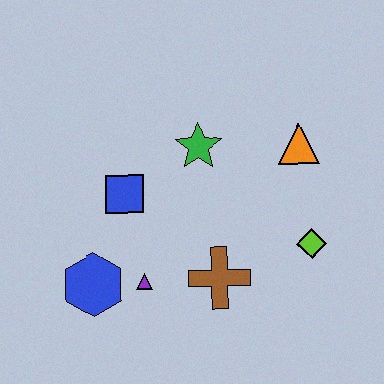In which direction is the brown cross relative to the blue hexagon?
The brown cross is to the right of the blue hexagon.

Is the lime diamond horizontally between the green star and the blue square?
No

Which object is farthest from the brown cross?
The orange triangle is farthest from the brown cross.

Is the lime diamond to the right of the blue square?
Yes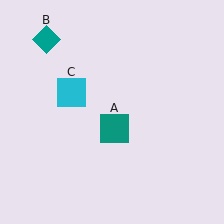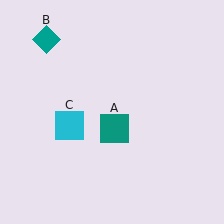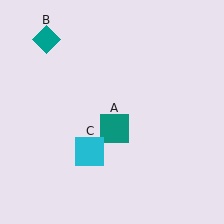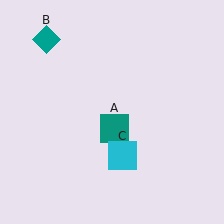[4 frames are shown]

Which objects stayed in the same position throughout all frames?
Teal square (object A) and teal diamond (object B) remained stationary.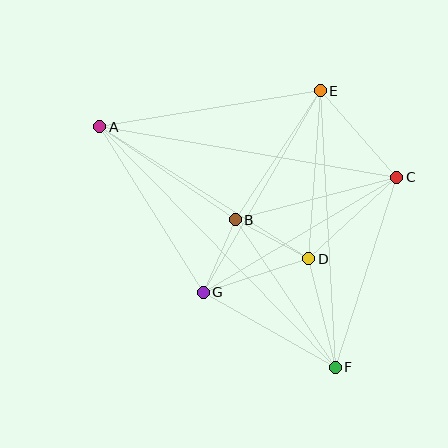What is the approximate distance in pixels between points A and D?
The distance between A and D is approximately 247 pixels.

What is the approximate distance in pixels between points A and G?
The distance between A and G is approximately 195 pixels.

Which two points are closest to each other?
Points B and G are closest to each other.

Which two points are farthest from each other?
Points A and F are farthest from each other.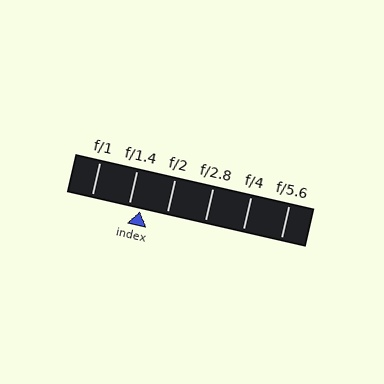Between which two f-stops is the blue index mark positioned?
The index mark is between f/1.4 and f/2.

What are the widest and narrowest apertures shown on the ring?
The widest aperture shown is f/1 and the narrowest is f/5.6.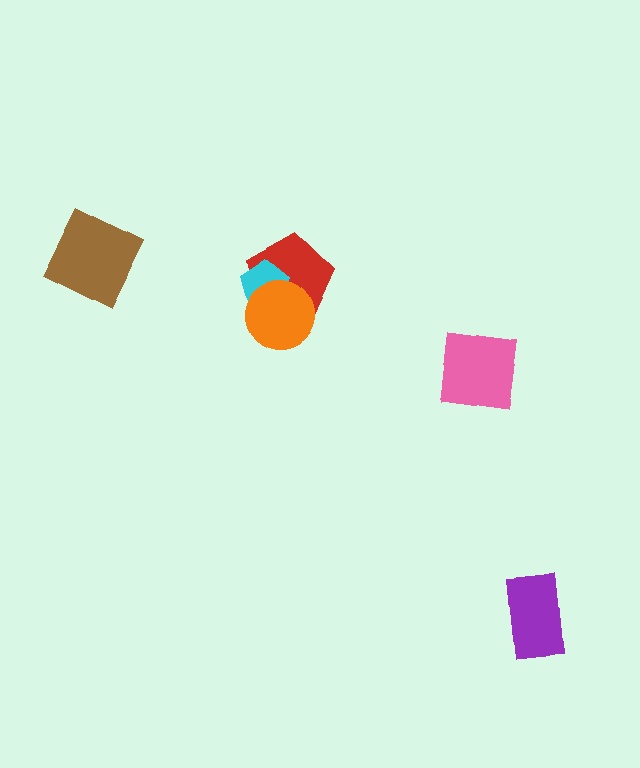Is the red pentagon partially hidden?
Yes, it is partially covered by another shape.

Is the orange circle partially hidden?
No, no other shape covers it.